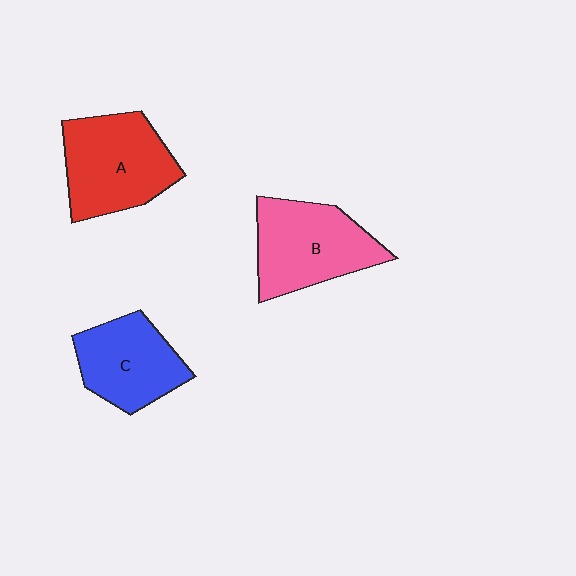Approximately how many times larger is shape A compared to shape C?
Approximately 1.2 times.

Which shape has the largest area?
Shape A (red).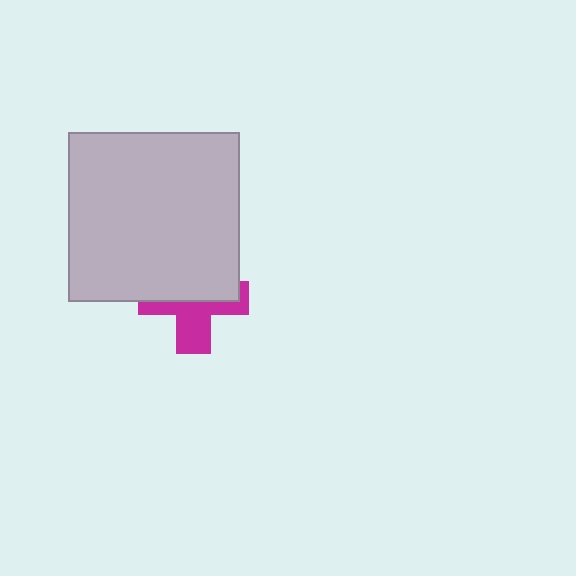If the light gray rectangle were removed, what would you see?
You would see the complete magenta cross.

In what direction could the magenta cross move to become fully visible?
The magenta cross could move down. That would shift it out from behind the light gray rectangle entirely.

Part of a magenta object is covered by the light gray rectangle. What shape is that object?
It is a cross.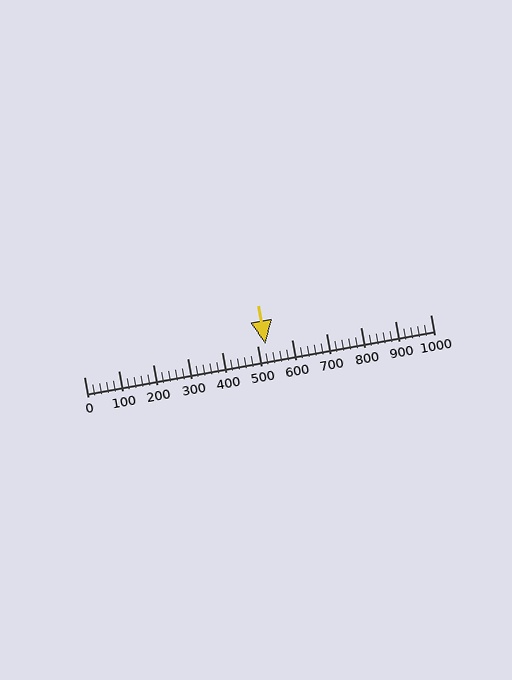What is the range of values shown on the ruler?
The ruler shows values from 0 to 1000.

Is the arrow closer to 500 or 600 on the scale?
The arrow is closer to 500.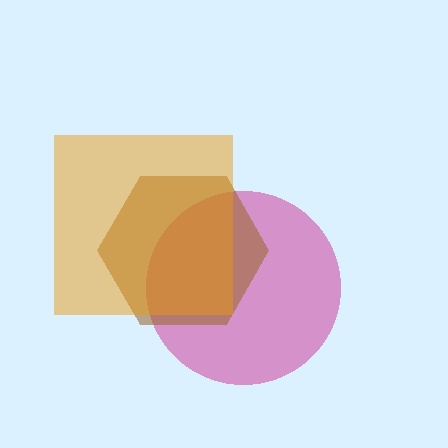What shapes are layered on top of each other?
The layered shapes are: a magenta circle, a brown hexagon, an orange square.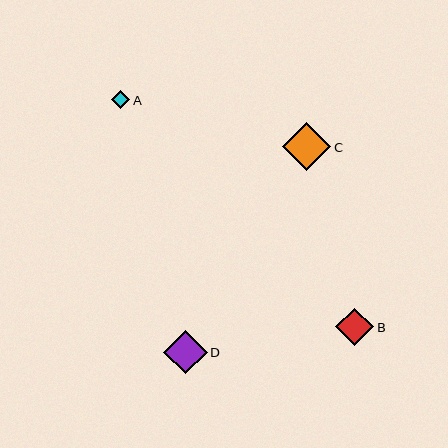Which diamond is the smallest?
Diamond A is the smallest with a size of approximately 18 pixels.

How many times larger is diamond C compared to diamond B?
Diamond C is approximately 1.3 times the size of diamond B.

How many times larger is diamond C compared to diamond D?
Diamond C is approximately 1.1 times the size of diamond D.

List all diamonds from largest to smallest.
From largest to smallest: C, D, B, A.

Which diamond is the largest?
Diamond C is the largest with a size of approximately 48 pixels.